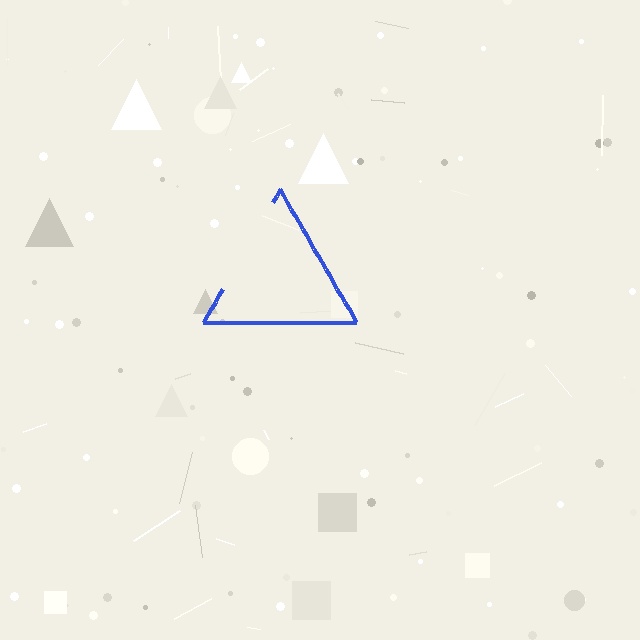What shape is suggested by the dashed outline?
The dashed outline suggests a triangle.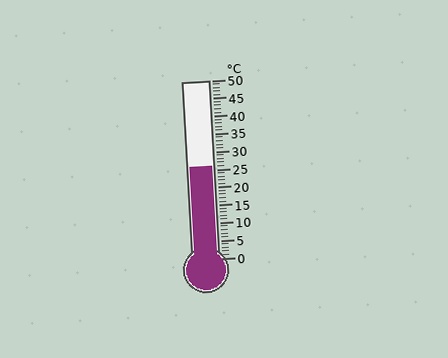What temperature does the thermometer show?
The thermometer shows approximately 26°C.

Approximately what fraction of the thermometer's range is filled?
The thermometer is filled to approximately 50% of its range.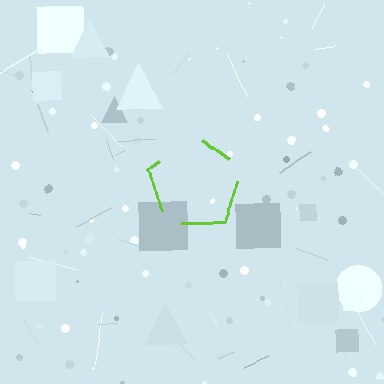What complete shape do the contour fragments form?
The contour fragments form a pentagon.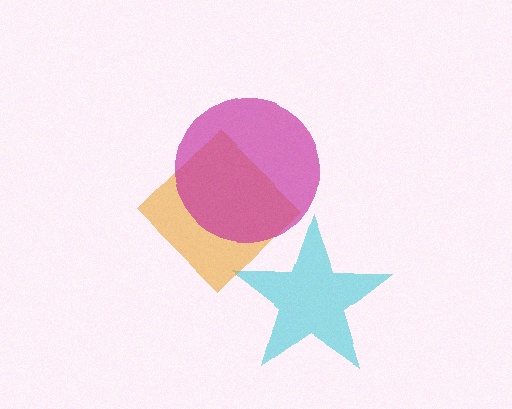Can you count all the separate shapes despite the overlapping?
Yes, there are 3 separate shapes.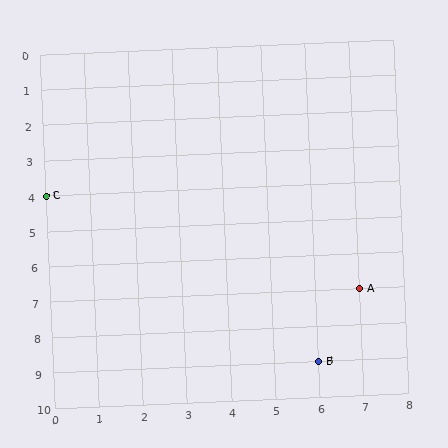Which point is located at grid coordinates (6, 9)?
Point B is at (6, 9).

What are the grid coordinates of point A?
Point A is at grid coordinates (7, 7).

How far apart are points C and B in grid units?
Points C and B are 6 columns and 5 rows apart (about 7.8 grid units diagonally).